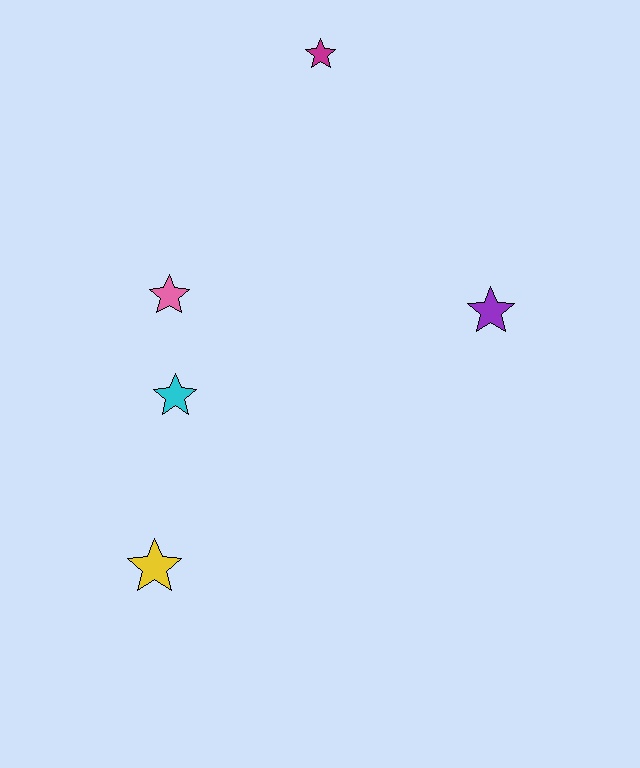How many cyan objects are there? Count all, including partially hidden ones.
There is 1 cyan object.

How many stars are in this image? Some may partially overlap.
There are 5 stars.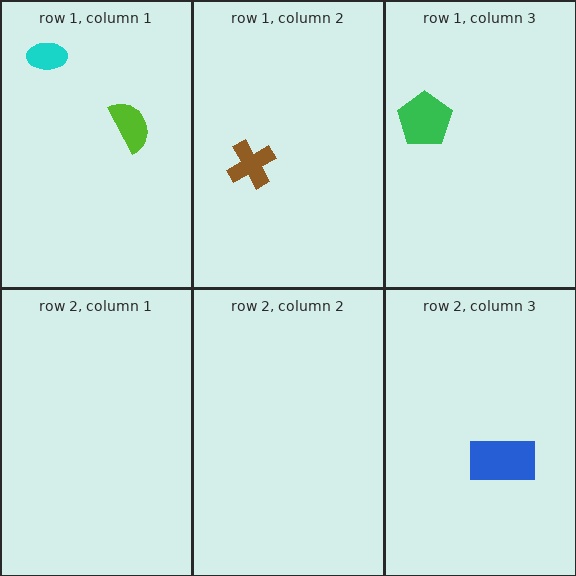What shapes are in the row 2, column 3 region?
The blue rectangle.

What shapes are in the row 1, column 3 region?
The green pentagon.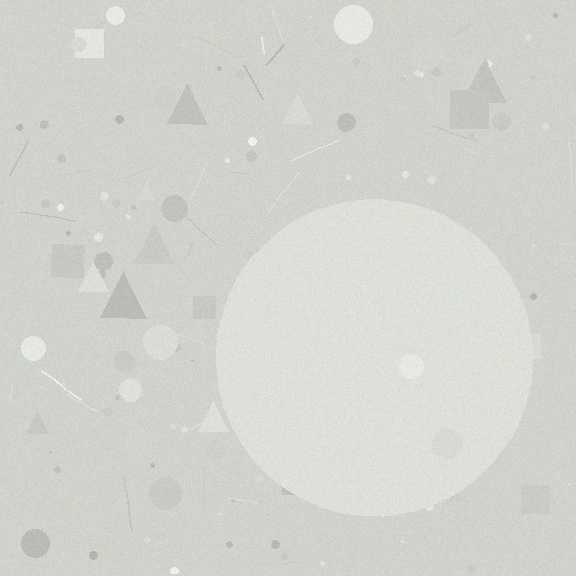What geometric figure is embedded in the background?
A circle is embedded in the background.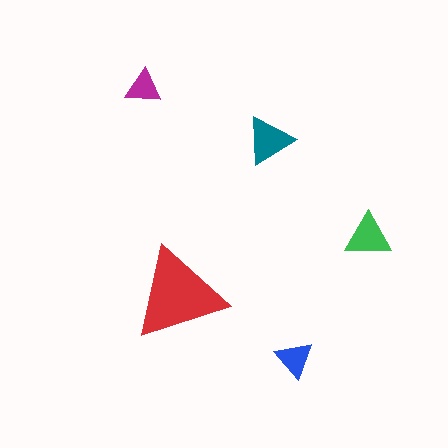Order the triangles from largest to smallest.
the red one, the teal one, the green one, the blue one, the magenta one.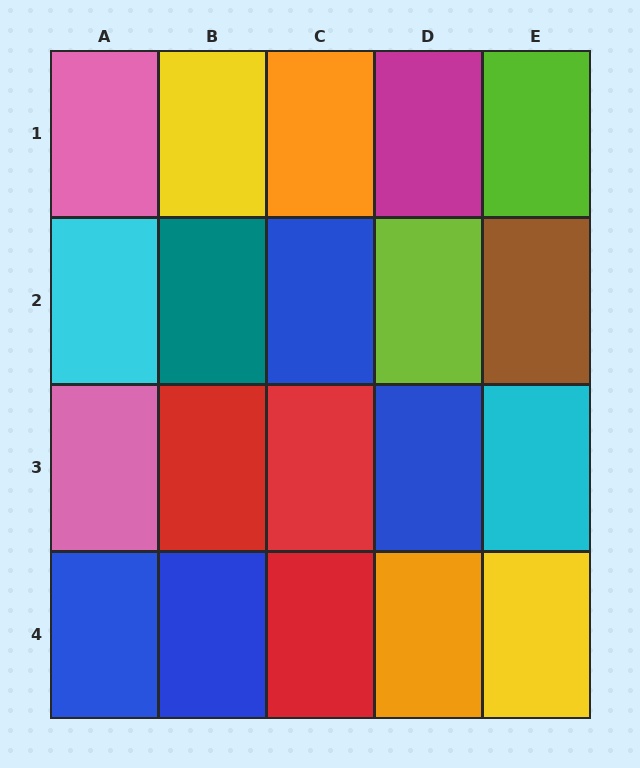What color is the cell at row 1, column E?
Lime.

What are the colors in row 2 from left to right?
Cyan, teal, blue, lime, brown.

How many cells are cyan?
2 cells are cyan.